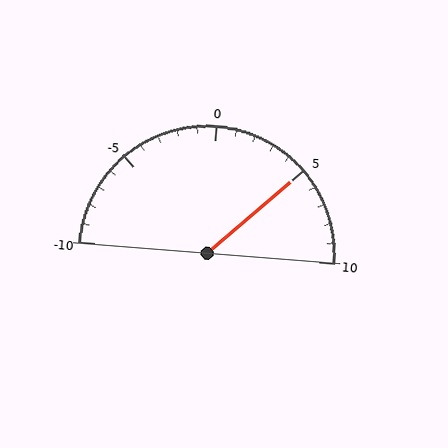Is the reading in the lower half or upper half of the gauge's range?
The reading is in the upper half of the range (-10 to 10).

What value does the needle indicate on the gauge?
The needle indicates approximately 5.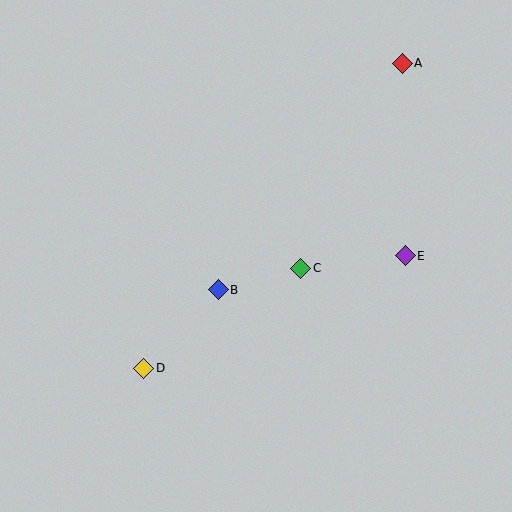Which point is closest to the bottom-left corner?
Point D is closest to the bottom-left corner.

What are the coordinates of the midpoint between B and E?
The midpoint between B and E is at (312, 273).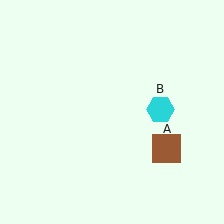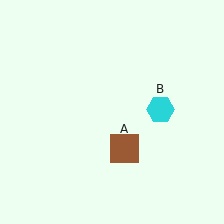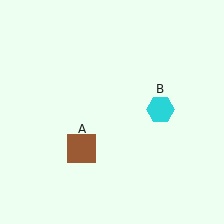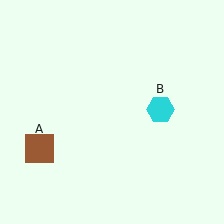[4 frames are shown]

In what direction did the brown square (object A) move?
The brown square (object A) moved left.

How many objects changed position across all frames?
1 object changed position: brown square (object A).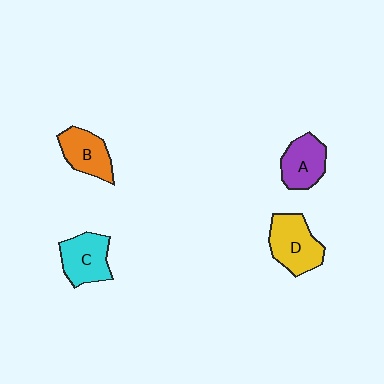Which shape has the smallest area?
Shape B (orange).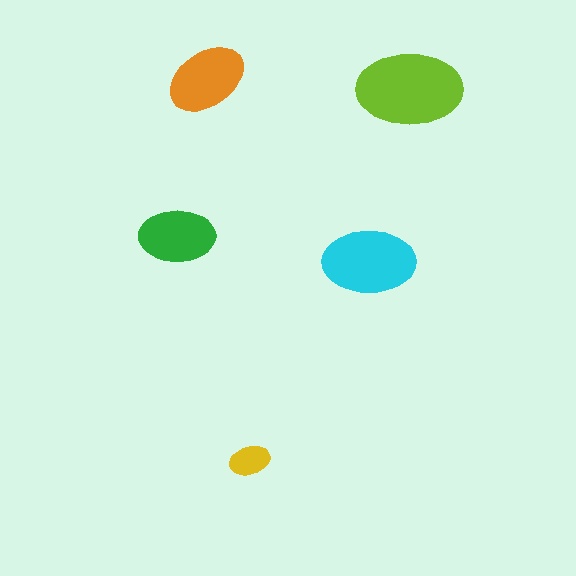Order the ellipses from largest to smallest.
the lime one, the cyan one, the orange one, the green one, the yellow one.